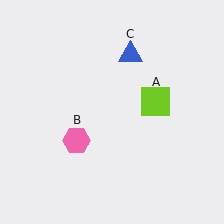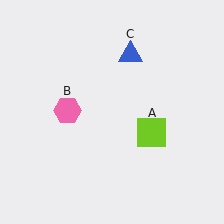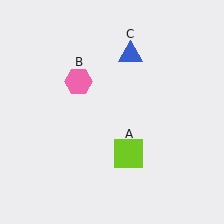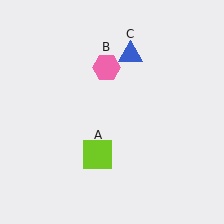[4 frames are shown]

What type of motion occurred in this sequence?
The lime square (object A), pink hexagon (object B) rotated clockwise around the center of the scene.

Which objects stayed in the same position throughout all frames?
Blue triangle (object C) remained stationary.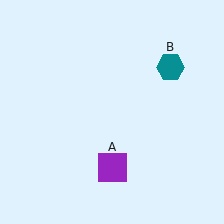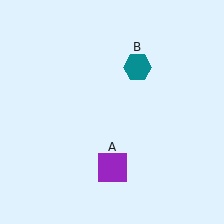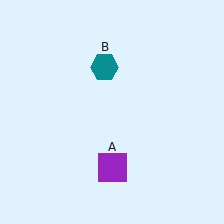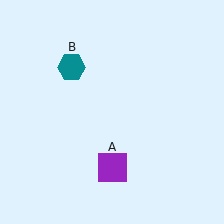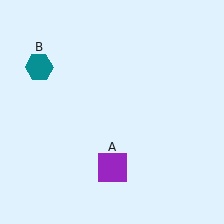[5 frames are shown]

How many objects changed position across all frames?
1 object changed position: teal hexagon (object B).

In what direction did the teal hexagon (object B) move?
The teal hexagon (object B) moved left.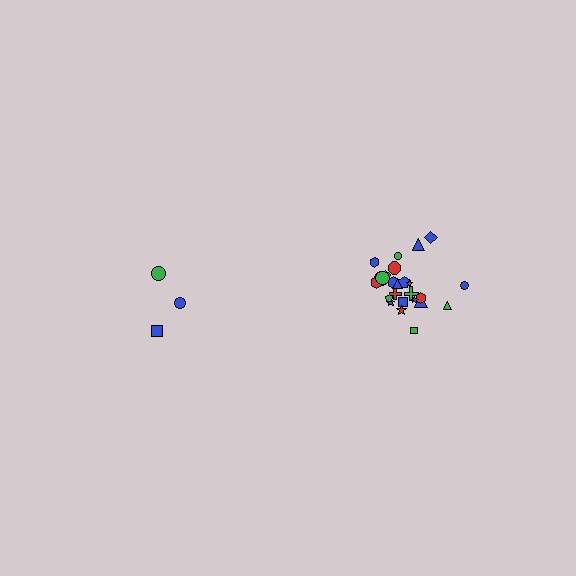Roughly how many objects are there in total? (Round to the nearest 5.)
Roughly 30 objects in total.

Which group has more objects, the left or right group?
The right group.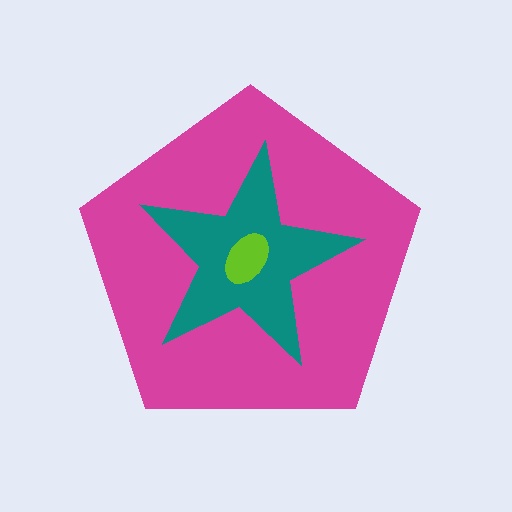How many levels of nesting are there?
3.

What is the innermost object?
The lime ellipse.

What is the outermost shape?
The magenta pentagon.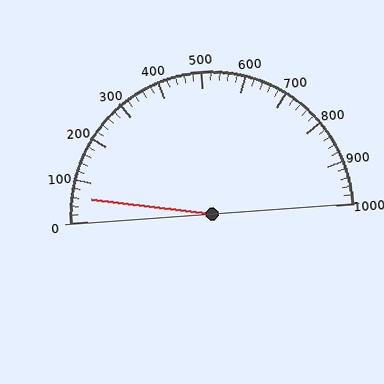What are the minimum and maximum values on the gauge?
The gauge ranges from 0 to 1000.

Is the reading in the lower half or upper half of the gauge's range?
The reading is in the lower half of the range (0 to 1000).